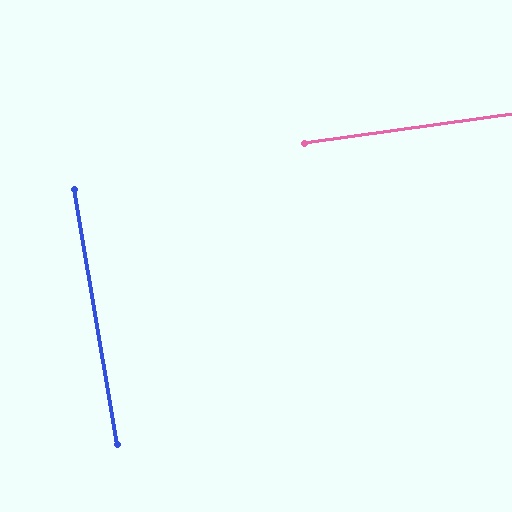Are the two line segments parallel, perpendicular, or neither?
Perpendicular — they meet at approximately 88°.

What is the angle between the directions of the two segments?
Approximately 88 degrees.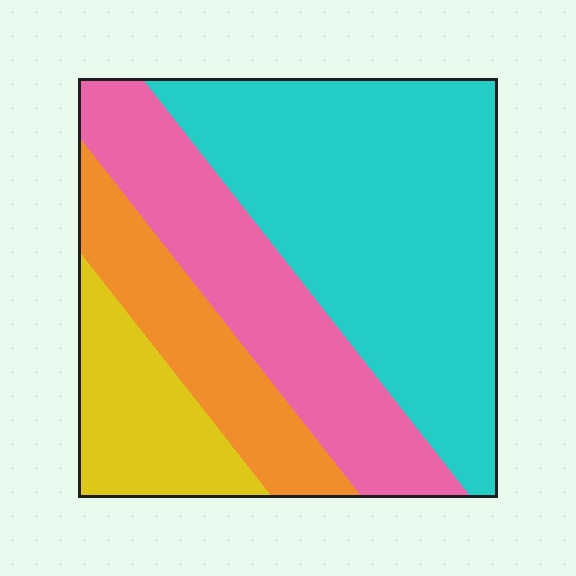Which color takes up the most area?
Cyan, at roughly 45%.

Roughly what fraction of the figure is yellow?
Yellow takes up about one eighth (1/8) of the figure.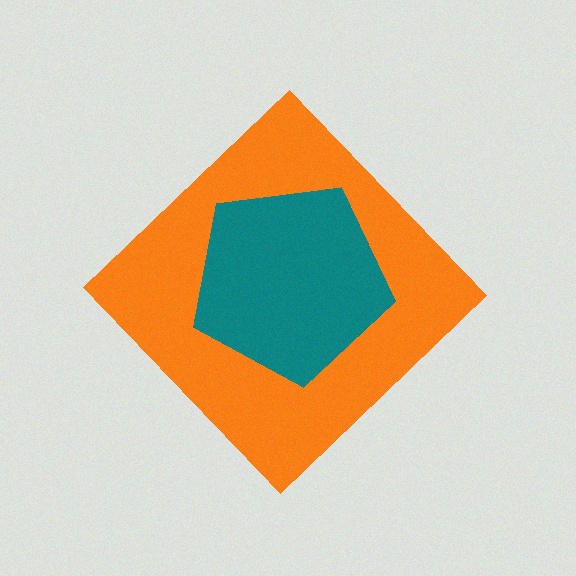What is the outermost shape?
The orange diamond.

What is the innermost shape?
The teal pentagon.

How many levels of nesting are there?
2.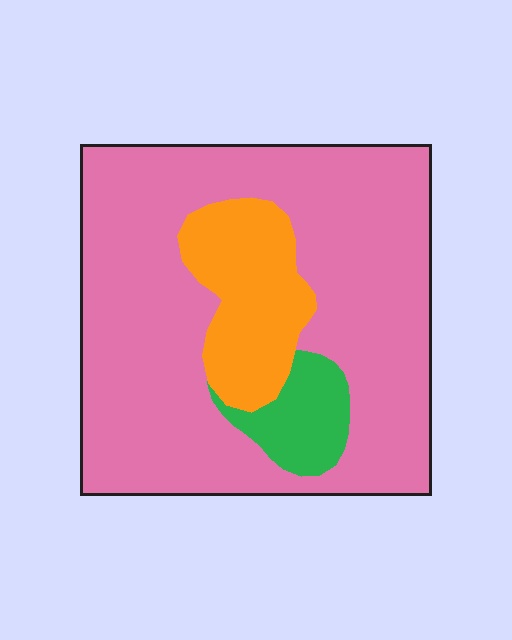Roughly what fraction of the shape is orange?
Orange covers around 15% of the shape.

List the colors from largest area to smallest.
From largest to smallest: pink, orange, green.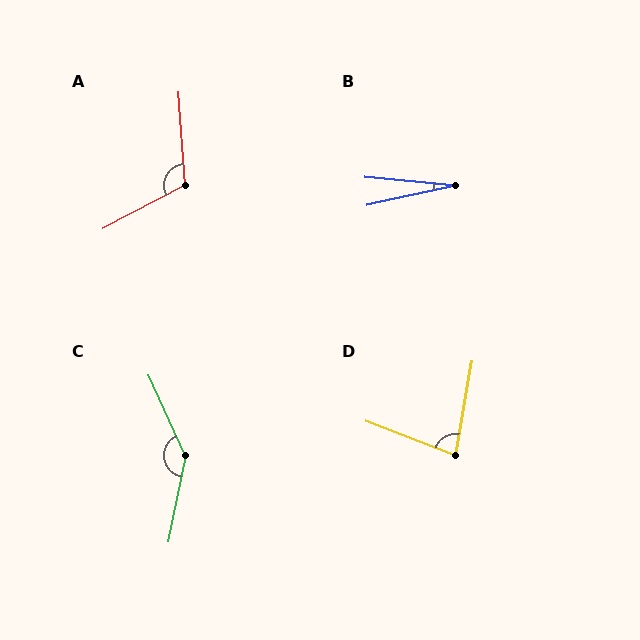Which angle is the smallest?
B, at approximately 18 degrees.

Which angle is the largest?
C, at approximately 144 degrees.